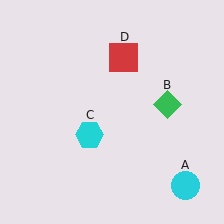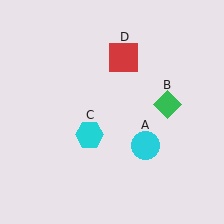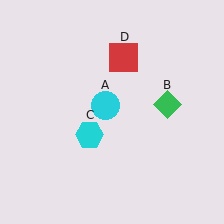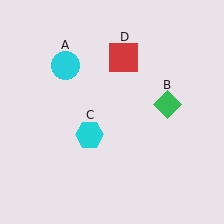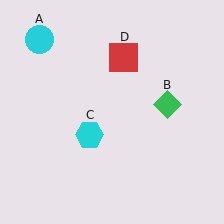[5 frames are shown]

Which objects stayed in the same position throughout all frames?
Green diamond (object B) and cyan hexagon (object C) and red square (object D) remained stationary.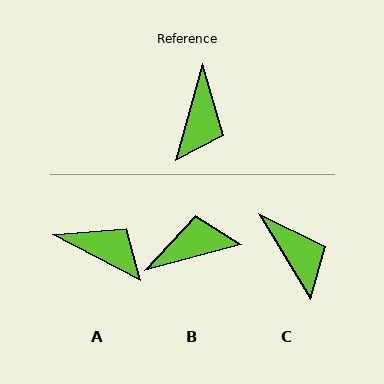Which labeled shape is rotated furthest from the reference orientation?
B, about 121 degrees away.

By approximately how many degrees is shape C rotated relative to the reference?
Approximately 47 degrees counter-clockwise.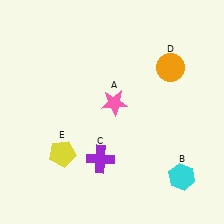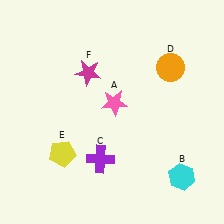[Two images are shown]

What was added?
A magenta star (F) was added in Image 2.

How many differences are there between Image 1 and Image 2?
There is 1 difference between the two images.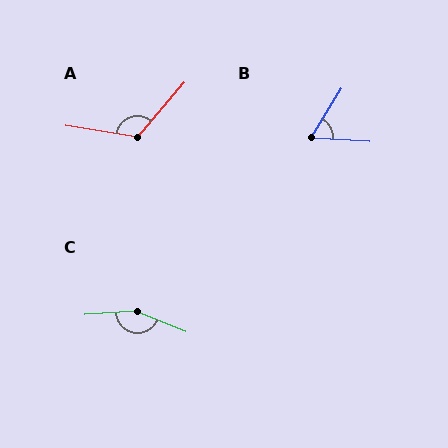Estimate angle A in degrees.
Approximately 121 degrees.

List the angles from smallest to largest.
B (62°), A (121°), C (154°).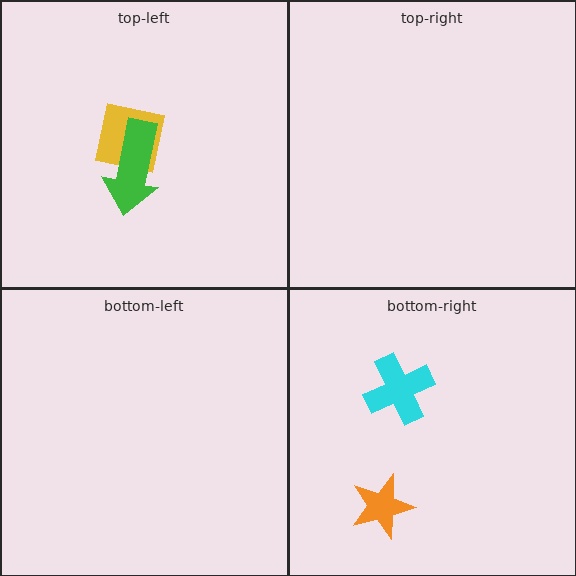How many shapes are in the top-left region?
2.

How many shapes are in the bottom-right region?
2.